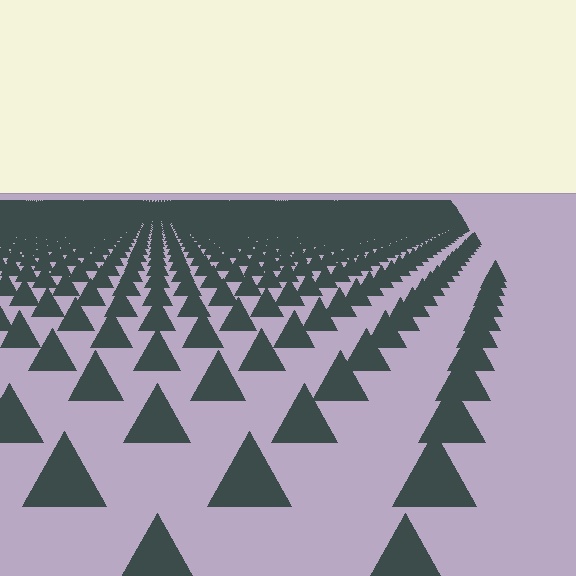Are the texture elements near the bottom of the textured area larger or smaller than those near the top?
Larger. Near the bottom, elements are closer to the viewer and appear at a bigger on-screen size.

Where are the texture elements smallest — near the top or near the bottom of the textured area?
Near the top.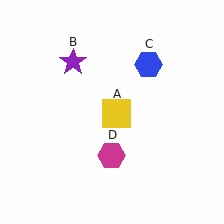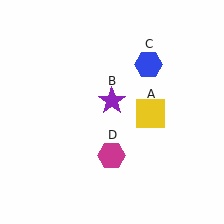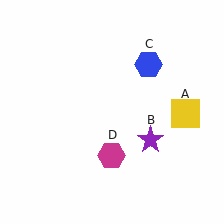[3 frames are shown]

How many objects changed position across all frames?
2 objects changed position: yellow square (object A), purple star (object B).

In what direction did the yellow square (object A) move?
The yellow square (object A) moved right.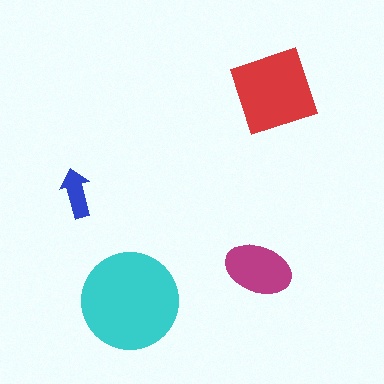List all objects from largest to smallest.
The cyan circle, the red square, the magenta ellipse, the blue arrow.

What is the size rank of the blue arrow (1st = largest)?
4th.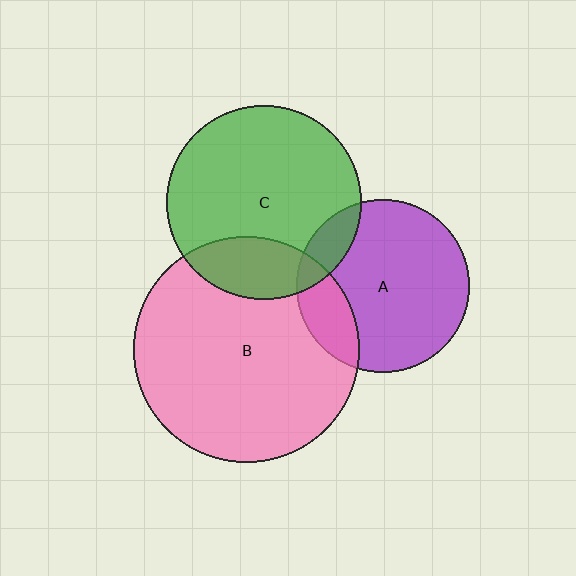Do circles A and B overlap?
Yes.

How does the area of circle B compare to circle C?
Approximately 1.4 times.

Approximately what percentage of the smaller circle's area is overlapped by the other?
Approximately 20%.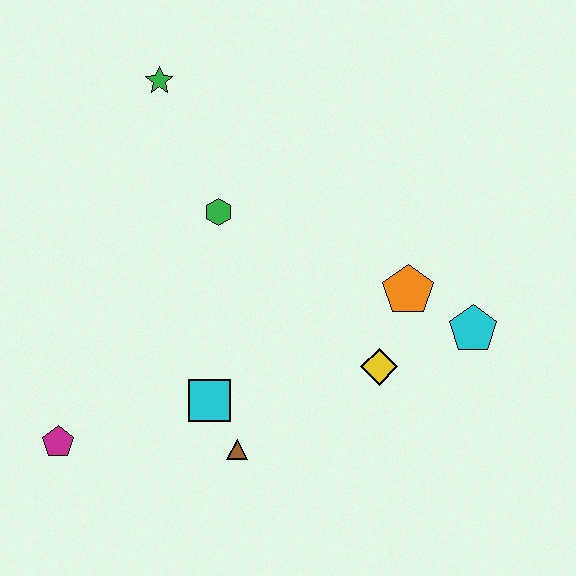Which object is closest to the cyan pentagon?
The orange pentagon is closest to the cyan pentagon.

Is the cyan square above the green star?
No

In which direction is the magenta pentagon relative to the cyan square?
The magenta pentagon is to the left of the cyan square.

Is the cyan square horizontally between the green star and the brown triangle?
Yes